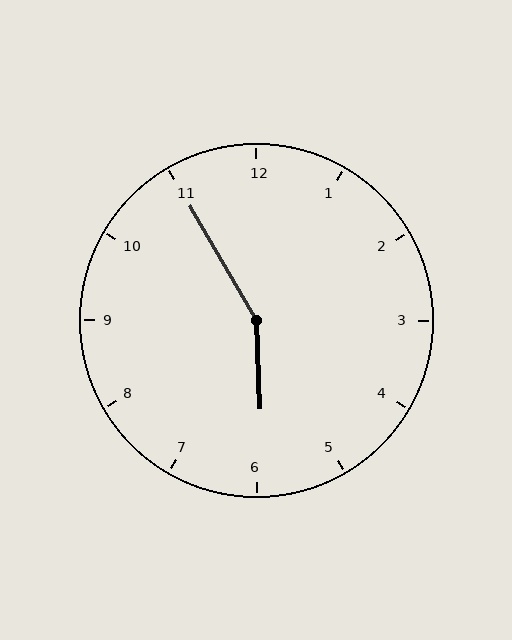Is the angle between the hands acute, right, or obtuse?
It is obtuse.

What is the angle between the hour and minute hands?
Approximately 152 degrees.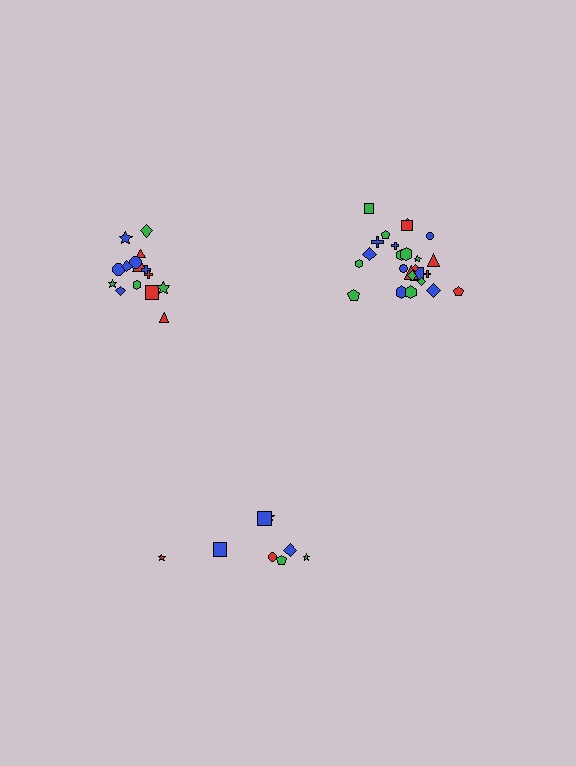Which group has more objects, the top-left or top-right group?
The top-right group.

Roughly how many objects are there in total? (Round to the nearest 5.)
Roughly 50 objects in total.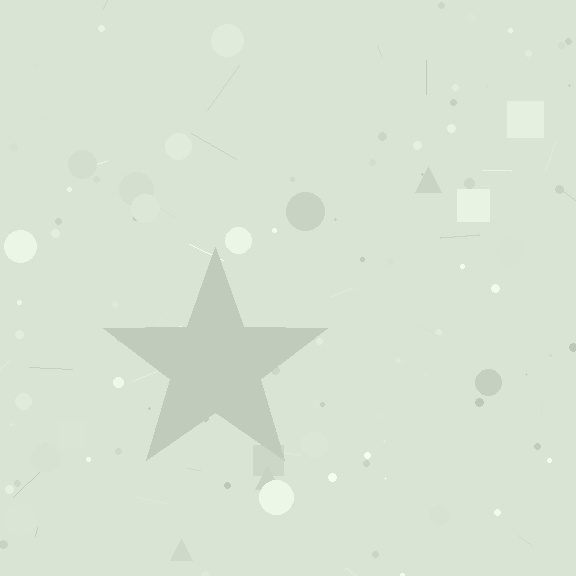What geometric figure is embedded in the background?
A star is embedded in the background.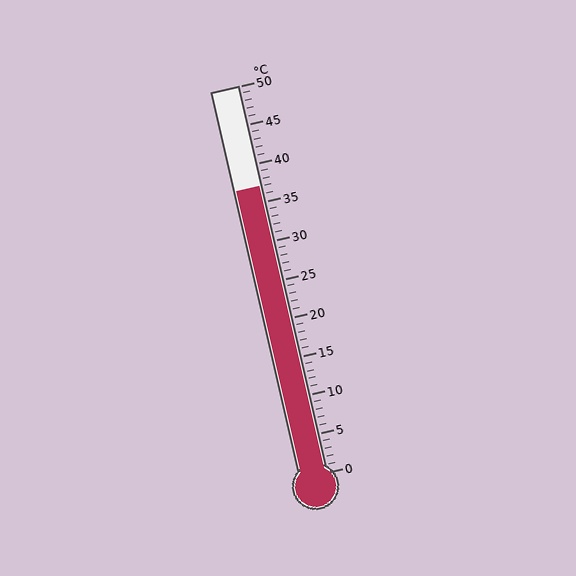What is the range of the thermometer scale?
The thermometer scale ranges from 0°C to 50°C.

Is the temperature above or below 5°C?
The temperature is above 5°C.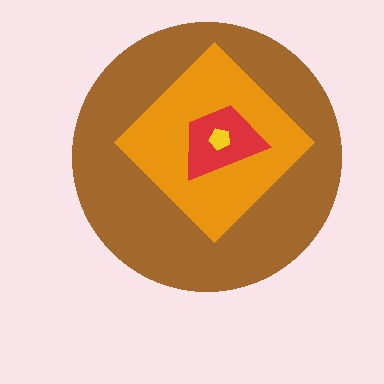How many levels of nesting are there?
4.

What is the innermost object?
The yellow pentagon.